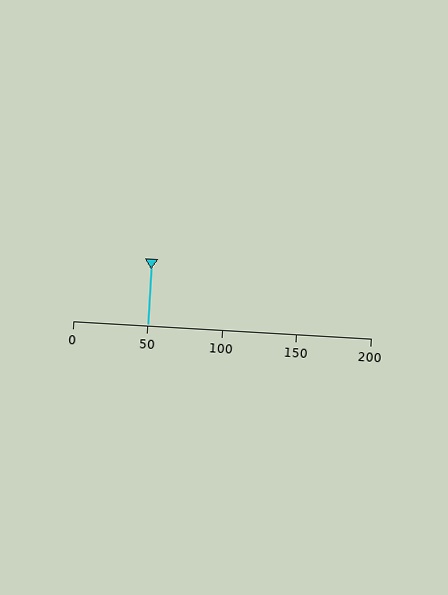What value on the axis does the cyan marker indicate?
The marker indicates approximately 50.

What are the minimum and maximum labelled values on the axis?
The axis runs from 0 to 200.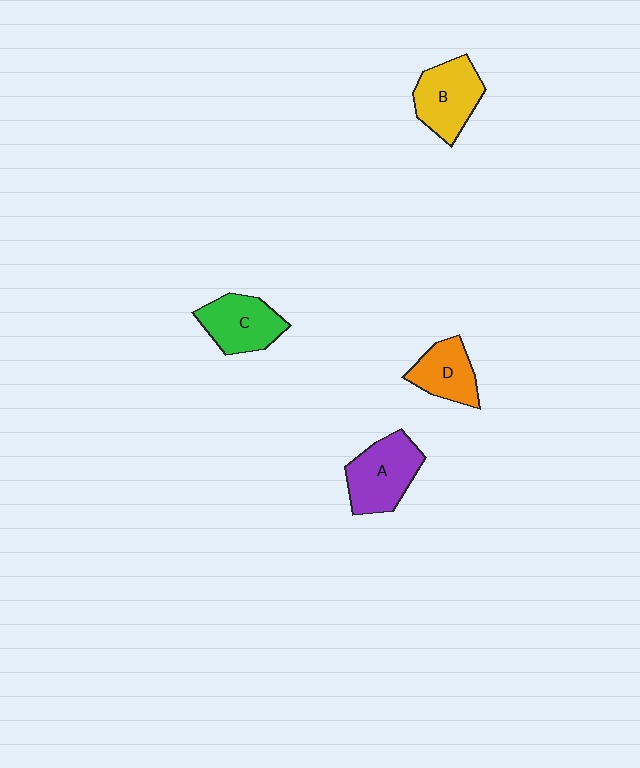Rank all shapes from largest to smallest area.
From largest to smallest: A (purple), B (yellow), C (green), D (orange).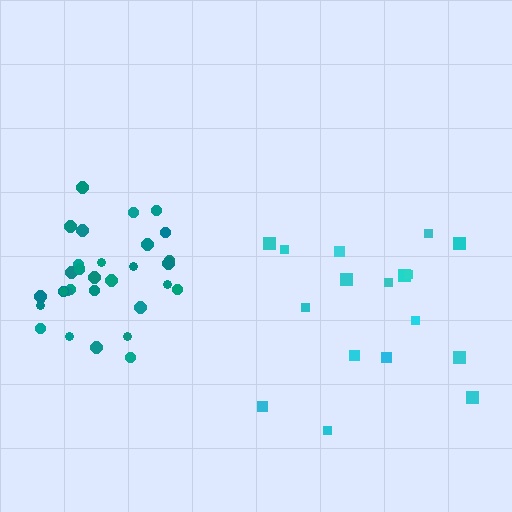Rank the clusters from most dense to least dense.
teal, cyan.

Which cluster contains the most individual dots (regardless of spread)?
Teal (33).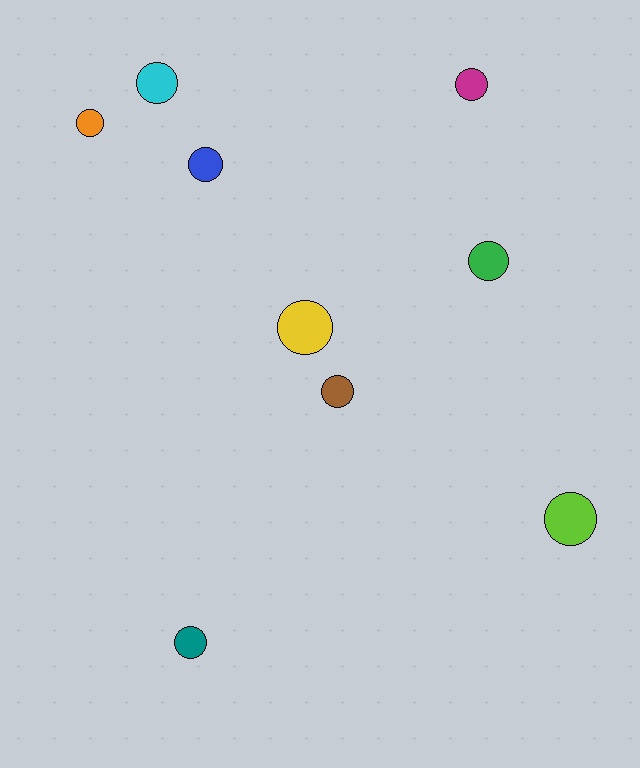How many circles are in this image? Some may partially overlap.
There are 9 circles.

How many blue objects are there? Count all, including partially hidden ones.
There is 1 blue object.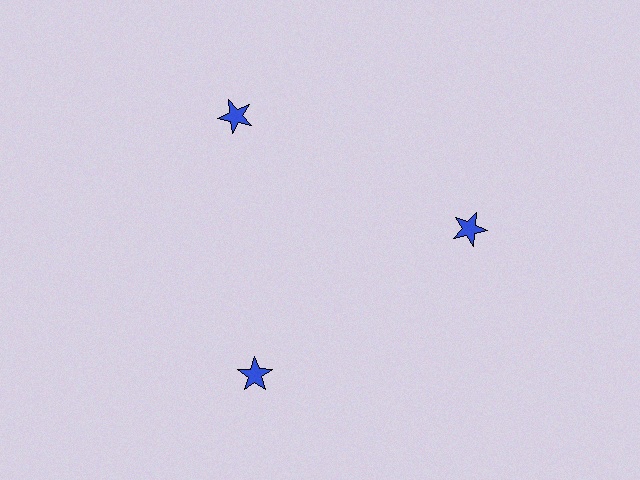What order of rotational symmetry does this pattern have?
This pattern has 3-fold rotational symmetry.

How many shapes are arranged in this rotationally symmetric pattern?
There are 3 shapes, arranged in 3 groups of 1.